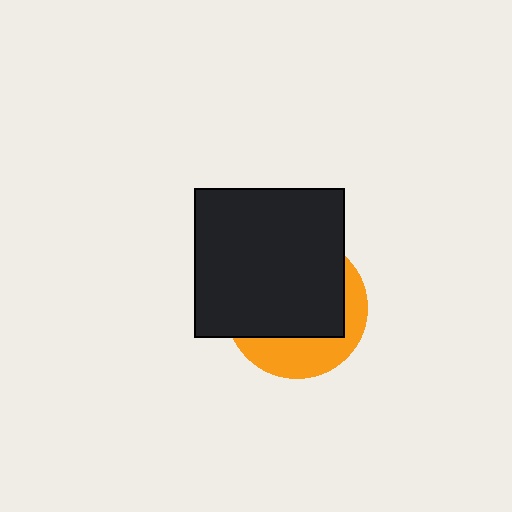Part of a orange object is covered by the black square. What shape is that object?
It is a circle.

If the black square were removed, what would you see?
You would see the complete orange circle.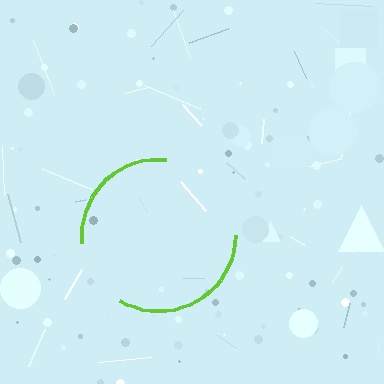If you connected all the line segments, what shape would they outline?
They would outline a circle.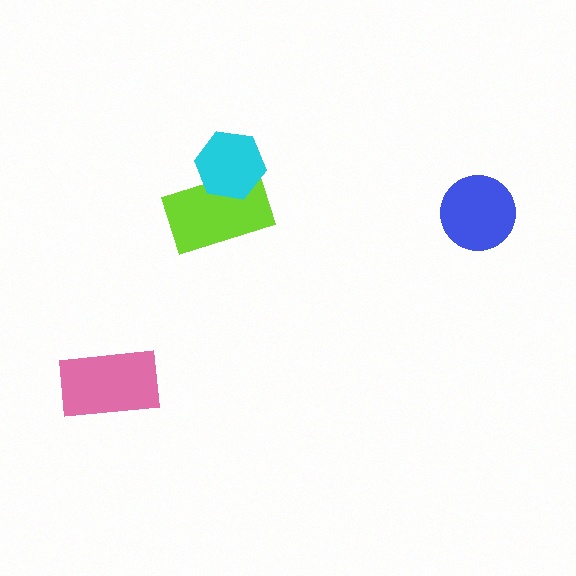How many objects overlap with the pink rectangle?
0 objects overlap with the pink rectangle.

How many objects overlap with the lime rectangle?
1 object overlaps with the lime rectangle.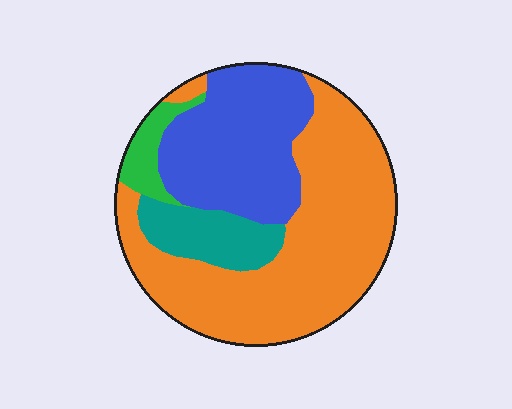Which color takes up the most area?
Orange, at roughly 55%.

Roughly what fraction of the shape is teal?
Teal covers 11% of the shape.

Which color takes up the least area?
Green, at roughly 5%.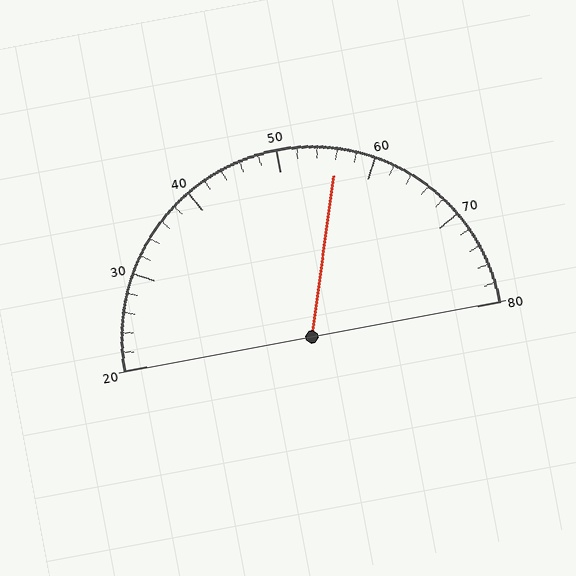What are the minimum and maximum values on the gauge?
The gauge ranges from 20 to 80.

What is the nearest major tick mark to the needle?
The nearest major tick mark is 60.